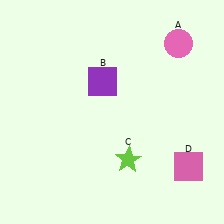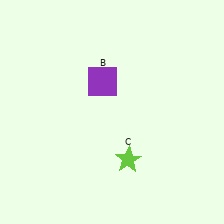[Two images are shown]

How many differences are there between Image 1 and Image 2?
There are 2 differences between the two images.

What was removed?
The pink square (D), the pink circle (A) were removed in Image 2.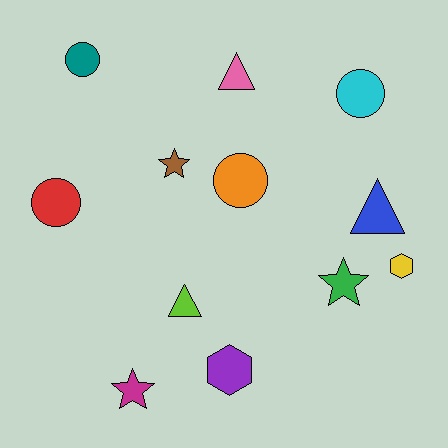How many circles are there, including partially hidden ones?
There are 4 circles.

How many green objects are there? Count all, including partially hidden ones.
There is 1 green object.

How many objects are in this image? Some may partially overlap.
There are 12 objects.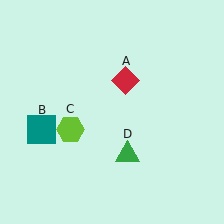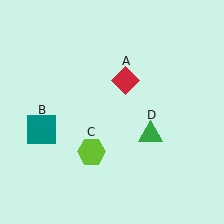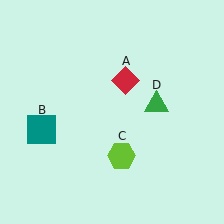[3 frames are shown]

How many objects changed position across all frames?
2 objects changed position: lime hexagon (object C), green triangle (object D).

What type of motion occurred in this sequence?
The lime hexagon (object C), green triangle (object D) rotated counterclockwise around the center of the scene.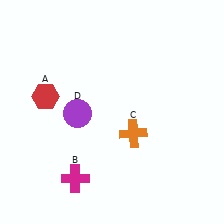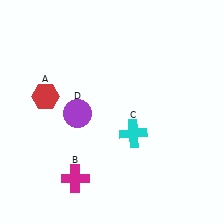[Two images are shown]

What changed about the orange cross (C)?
In Image 1, C is orange. In Image 2, it changed to cyan.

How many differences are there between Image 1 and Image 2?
There is 1 difference between the two images.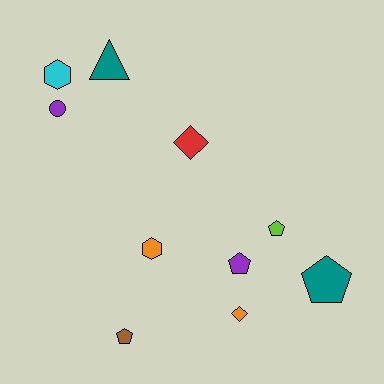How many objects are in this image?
There are 10 objects.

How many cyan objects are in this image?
There is 1 cyan object.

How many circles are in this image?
There is 1 circle.